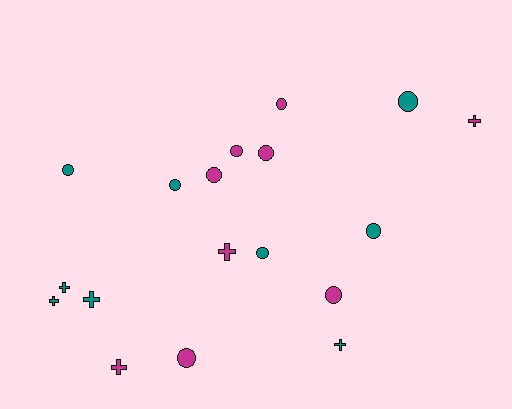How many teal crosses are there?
There are 4 teal crosses.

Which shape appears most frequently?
Circle, with 11 objects.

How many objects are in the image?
There are 18 objects.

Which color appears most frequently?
Teal, with 9 objects.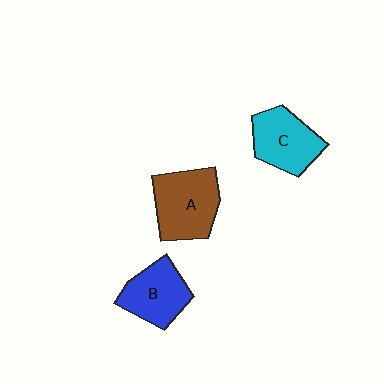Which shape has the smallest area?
Shape B (blue).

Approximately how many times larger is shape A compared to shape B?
Approximately 1.2 times.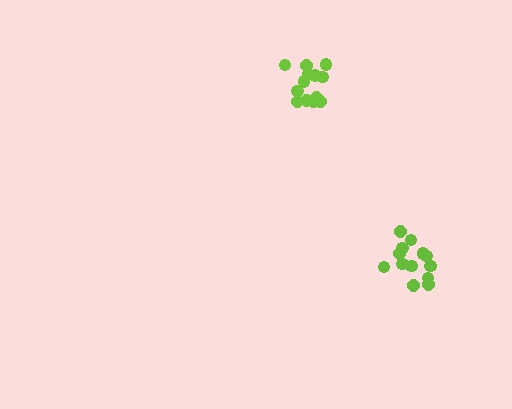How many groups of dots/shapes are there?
There are 2 groups.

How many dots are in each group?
Group 1: 13 dots, Group 2: 13 dots (26 total).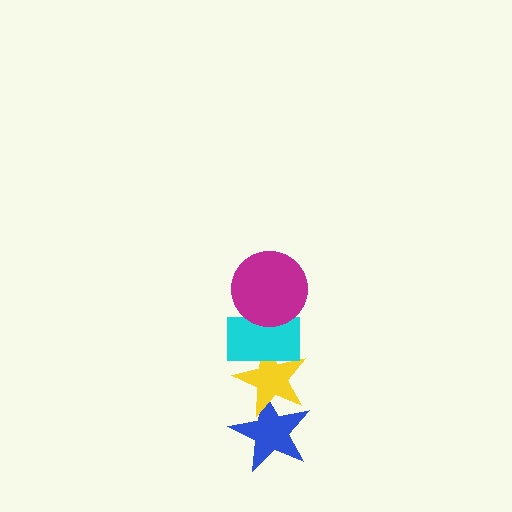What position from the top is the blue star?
The blue star is 4th from the top.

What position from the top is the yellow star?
The yellow star is 3rd from the top.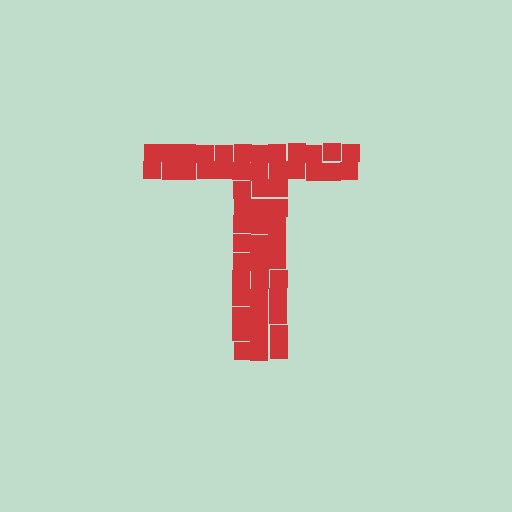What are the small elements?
The small elements are squares.